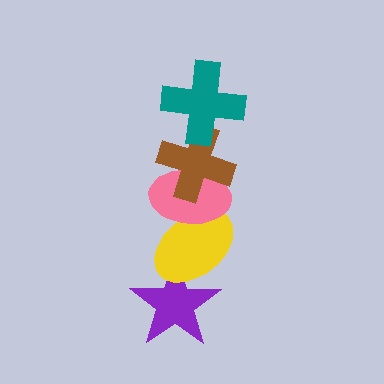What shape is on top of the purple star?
The yellow ellipse is on top of the purple star.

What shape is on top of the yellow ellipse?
The pink ellipse is on top of the yellow ellipse.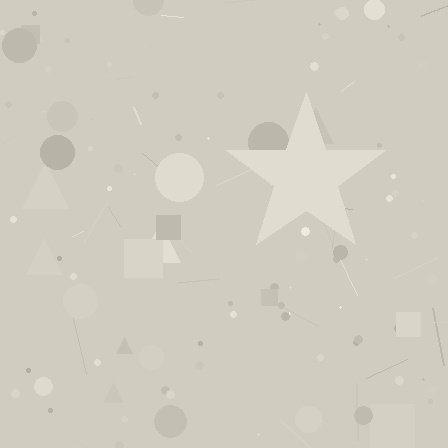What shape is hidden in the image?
A star is hidden in the image.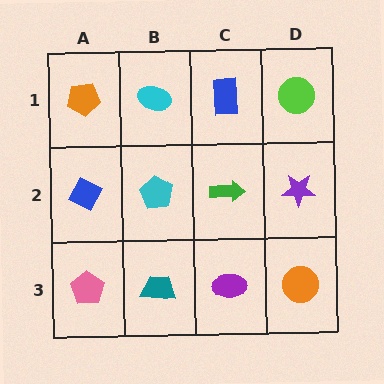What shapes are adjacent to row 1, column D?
A purple star (row 2, column D), a blue rectangle (row 1, column C).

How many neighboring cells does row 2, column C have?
4.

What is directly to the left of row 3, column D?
A purple ellipse.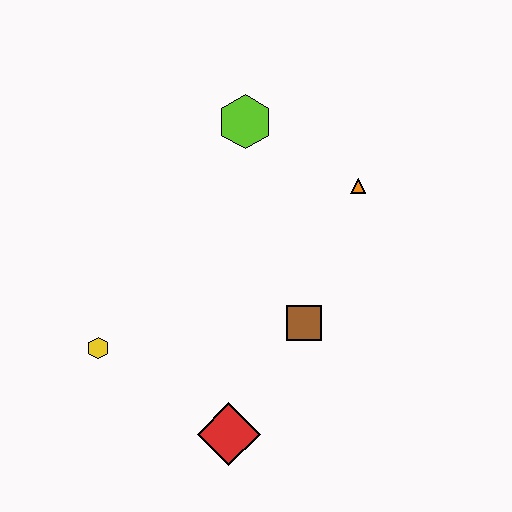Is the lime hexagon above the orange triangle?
Yes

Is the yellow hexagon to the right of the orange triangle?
No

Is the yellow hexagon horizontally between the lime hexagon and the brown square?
No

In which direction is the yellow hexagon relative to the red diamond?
The yellow hexagon is to the left of the red diamond.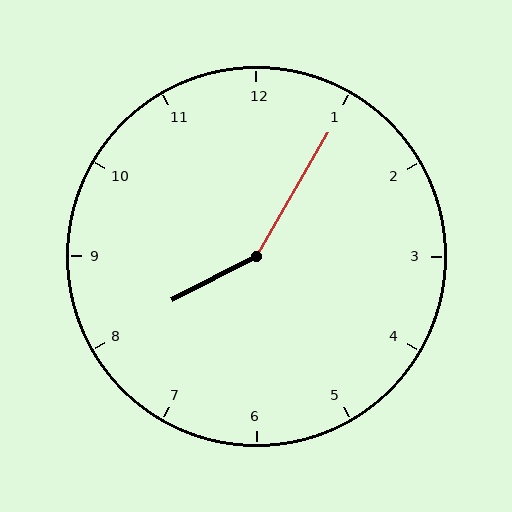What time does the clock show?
8:05.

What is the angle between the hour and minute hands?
Approximately 148 degrees.